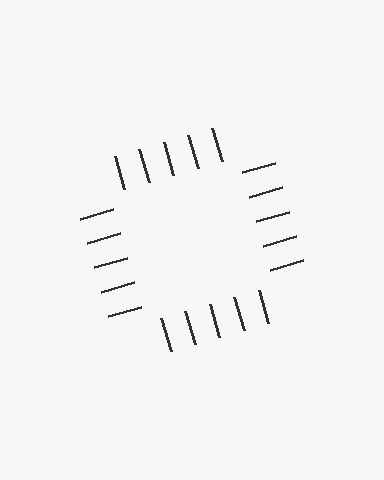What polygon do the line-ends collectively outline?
An illusory square — the line segments terminate on its edges but no continuous stroke is drawn.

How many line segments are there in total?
20 — 5 along each of the 4 edges.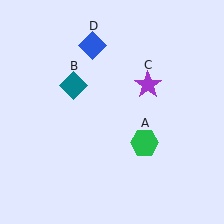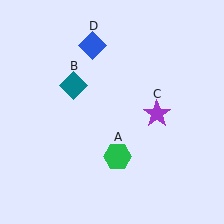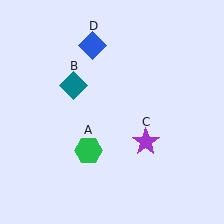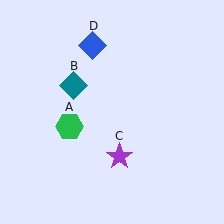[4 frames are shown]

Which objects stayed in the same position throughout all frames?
Teal diamond (object B) and blue diamond (object D) remained stationary.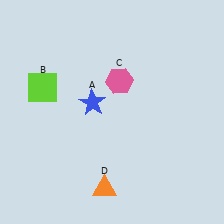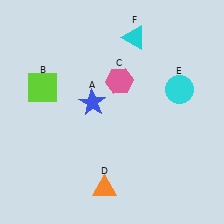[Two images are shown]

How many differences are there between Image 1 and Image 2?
There are 2 differences between the two images.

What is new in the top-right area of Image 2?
A cyan triangle (F) was added in the top-right area of Image 2.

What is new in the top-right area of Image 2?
A cyan circle (E) was added in the top-right area of Image 2.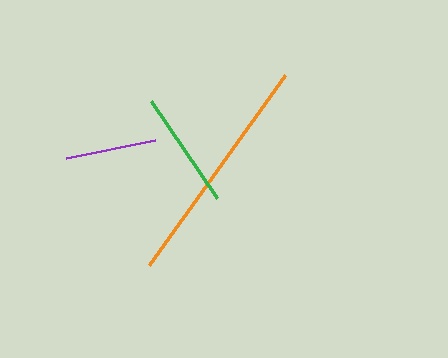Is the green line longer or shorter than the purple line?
The green line is longer than the purple line.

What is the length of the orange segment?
The orange segment is approximately 233 pixels long.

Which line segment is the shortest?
The purple line is the shortest at approximately 90 pixels.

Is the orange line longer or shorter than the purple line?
The orange line is longer than the purple line.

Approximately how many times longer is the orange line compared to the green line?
The orange line is approximately 2.0 times the length of the green line.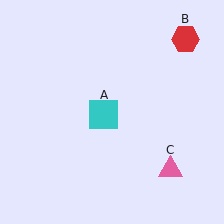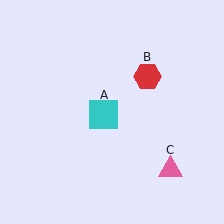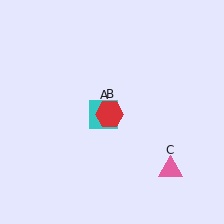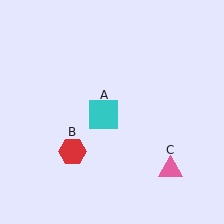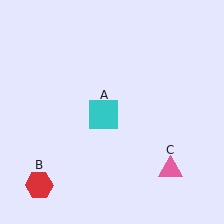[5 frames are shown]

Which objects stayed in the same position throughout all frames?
Cyan square (object A) and pink triangle (object C) remained stationary.